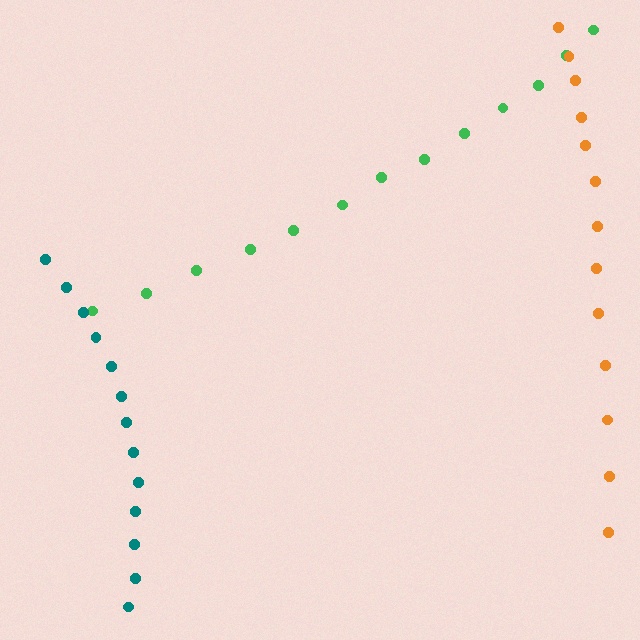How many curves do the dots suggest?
There are 3 distinct paths.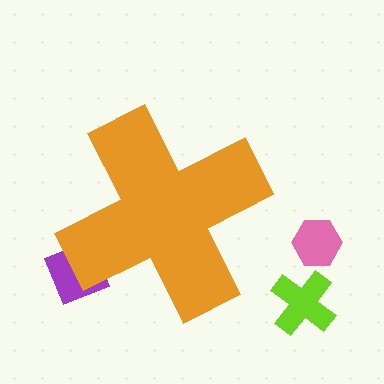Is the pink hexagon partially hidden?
No, the pink hexagon is fully visible.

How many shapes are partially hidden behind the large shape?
1 shape is partially hidden.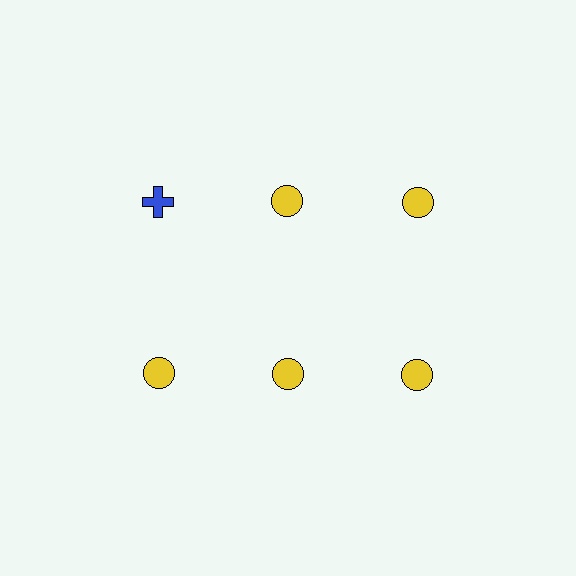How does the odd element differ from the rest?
It differs in both color (blue instead of yellow) and shape (cross instead of circle).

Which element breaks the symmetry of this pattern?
The blue cross in the top row, leftmost column breaks the symmetry. All other shapes are yellow circles.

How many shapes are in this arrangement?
There are 6 shapes arranged in a grid pattern.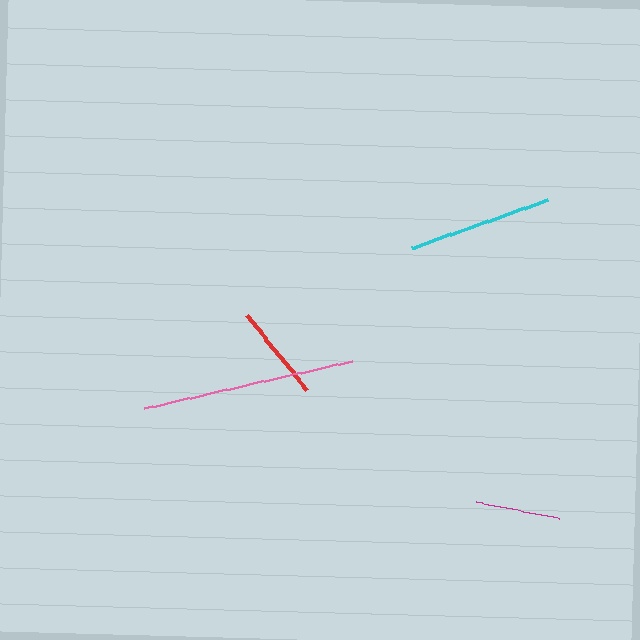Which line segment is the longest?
The pink line is the longest at approximately 214 pixels.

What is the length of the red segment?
The red segment is approximately 95 pixels long.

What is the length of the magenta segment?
The magenta segment is approximately 84 pixels long.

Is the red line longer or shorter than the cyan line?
The cyan line is longer than the red line.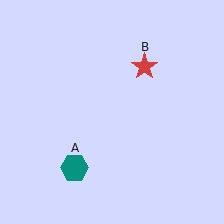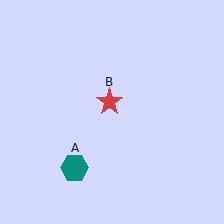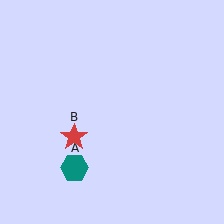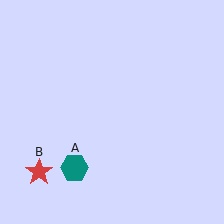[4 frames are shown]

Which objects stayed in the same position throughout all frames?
Teal hexagon (object A) remained stationary.